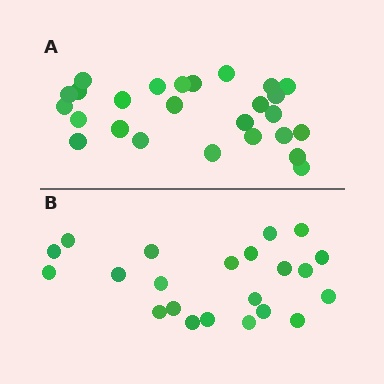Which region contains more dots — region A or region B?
Region A (the top region) has more dots.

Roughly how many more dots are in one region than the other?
Region A has about 4 more dots than region B.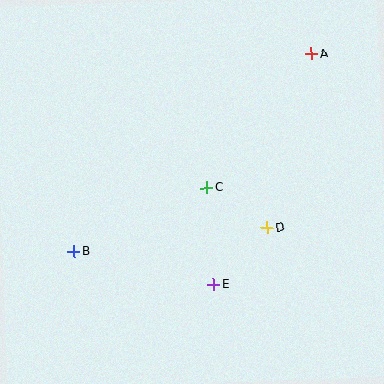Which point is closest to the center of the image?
Point C at (207, 188) is closest to the center.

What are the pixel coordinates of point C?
Point C is at (207, 188).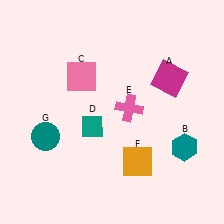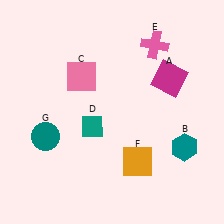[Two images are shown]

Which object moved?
The pink cross (E) moved up.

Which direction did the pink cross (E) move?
The pink cross (E) moved up.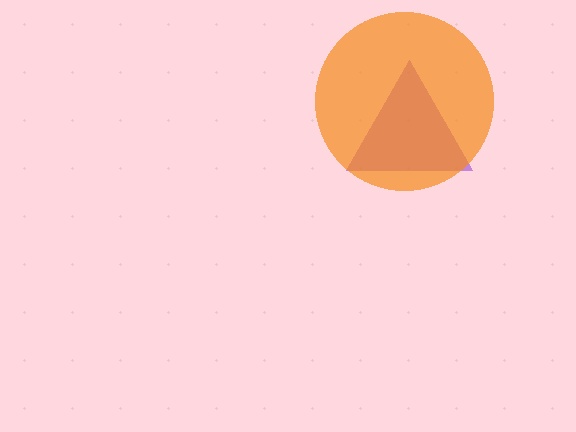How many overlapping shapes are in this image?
There are 2 overlapping shapes in the image.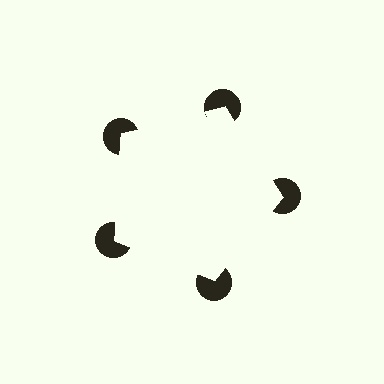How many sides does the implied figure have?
5 sides.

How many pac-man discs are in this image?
There are 5 — one at each vertex of the illusory pentagon.